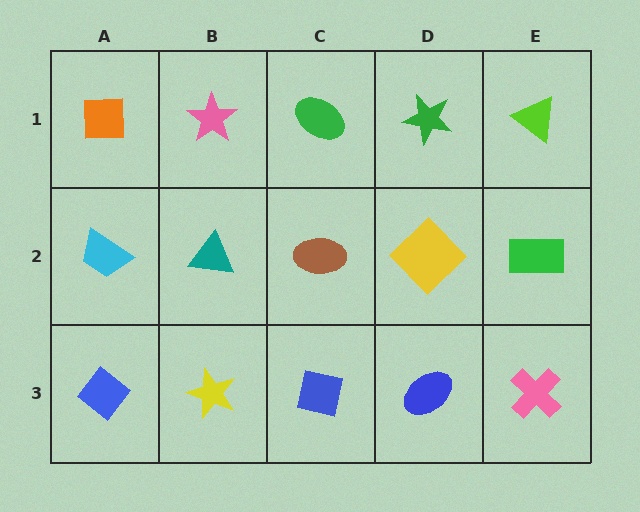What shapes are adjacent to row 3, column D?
A yellow diamond (row 2, column D), a blue square (row 3, column C), a pink cross (row 3, column E).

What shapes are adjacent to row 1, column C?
A brown ellipse (row 2, column C), a pink star (row 1, column B), a green star (row 1, column D).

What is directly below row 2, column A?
A blue diamond.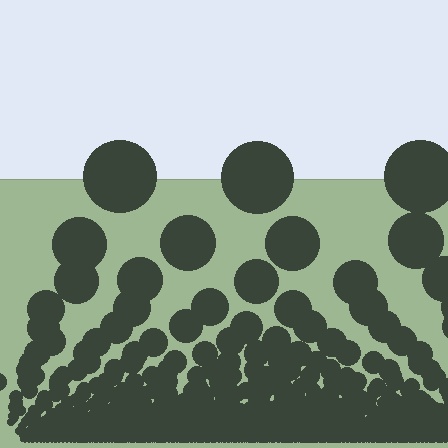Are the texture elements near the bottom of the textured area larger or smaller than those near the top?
Smaller. The gradient is inverted — elements near the bottom are smaller and denser.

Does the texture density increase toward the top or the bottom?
Density increases toward the bottom.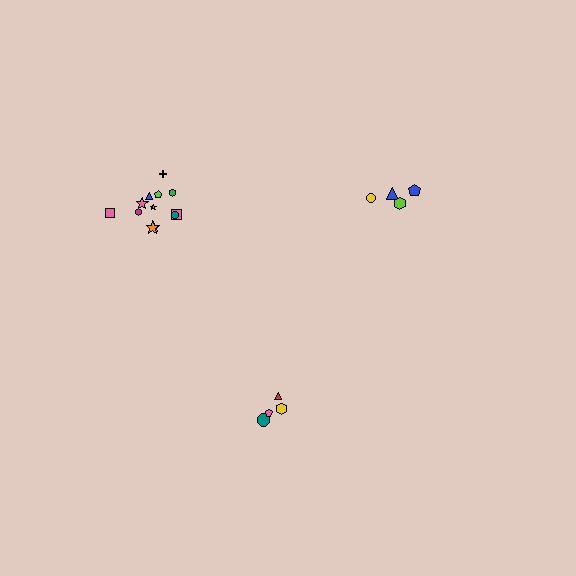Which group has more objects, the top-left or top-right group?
The top-left group.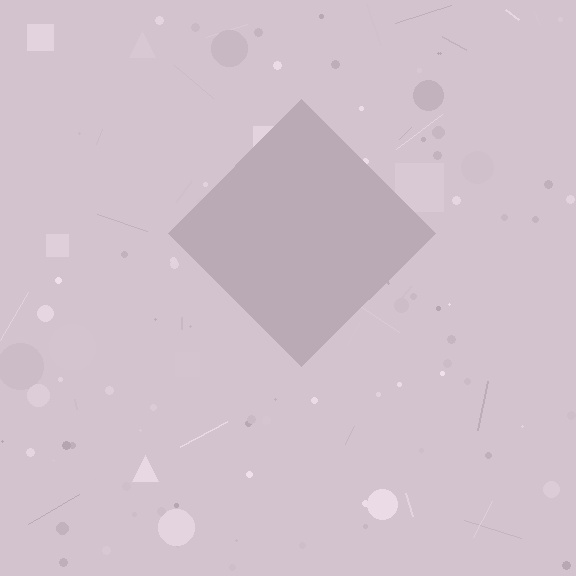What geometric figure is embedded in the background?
A diamond is embedded in the background.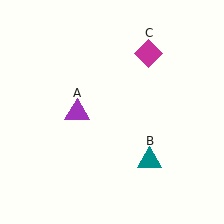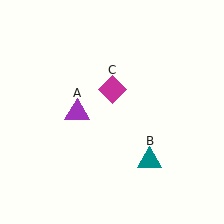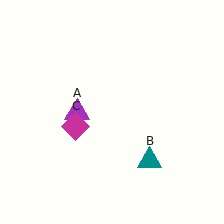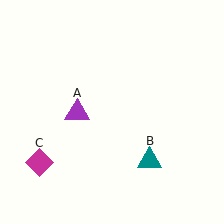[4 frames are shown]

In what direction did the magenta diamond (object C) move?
The magenta diamond (object C) moved down and to the left.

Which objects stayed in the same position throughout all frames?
Purple triangle (object A) and teal triangle (object B) remained stationary.